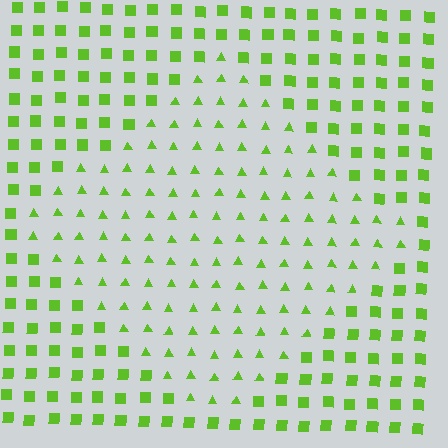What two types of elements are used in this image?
The image uses triangles inside the diamond region and squares outside it.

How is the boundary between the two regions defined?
The boundary is defined by a change in element shape: triangles inside vs. squares outside. All elements share the same color and spacing.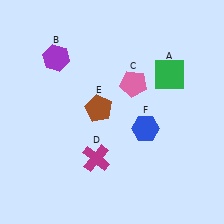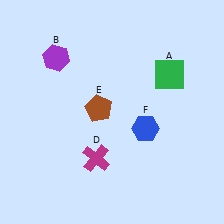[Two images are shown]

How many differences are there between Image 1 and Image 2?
There is 1 difference between the two images.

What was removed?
The pink pentagon (C) was removed in Image 2.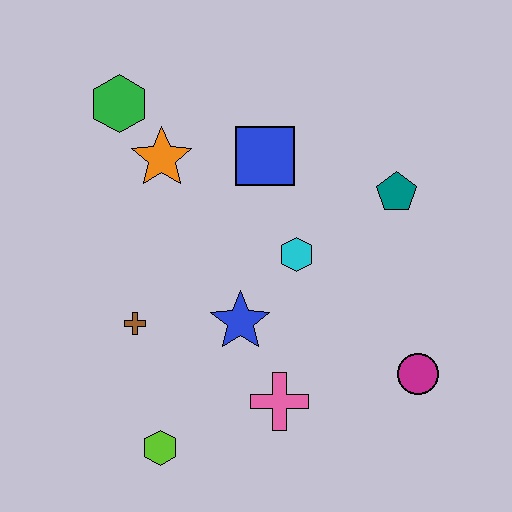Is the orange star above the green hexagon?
No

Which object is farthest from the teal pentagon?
The lime hexagon is farthest from the teal pentagon.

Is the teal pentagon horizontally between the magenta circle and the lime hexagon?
Yes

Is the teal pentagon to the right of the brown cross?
Yes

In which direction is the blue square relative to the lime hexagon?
The blue square is above the lime hexagon.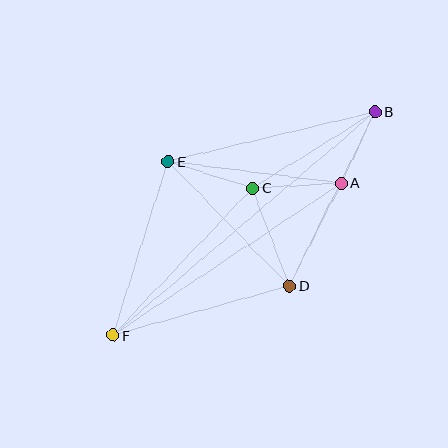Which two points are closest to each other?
Points A and B are closest to each other.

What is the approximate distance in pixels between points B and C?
The distance between B and C is approximately 144 pixels.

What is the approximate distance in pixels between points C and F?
The distance between C and F is approximately 203 pixels.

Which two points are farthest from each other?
Points B and F are farthest from each other.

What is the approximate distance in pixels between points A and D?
The distance between A and D is approximately 115 pixels.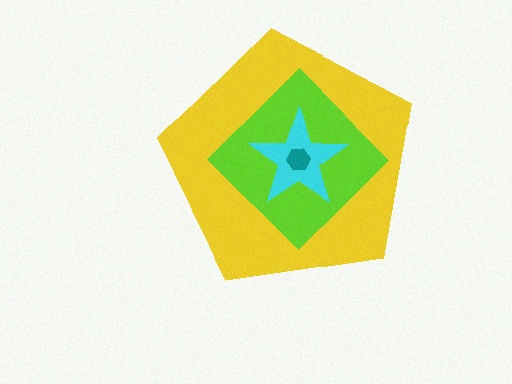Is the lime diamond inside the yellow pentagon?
Yes.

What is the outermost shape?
The yellow pentagon.